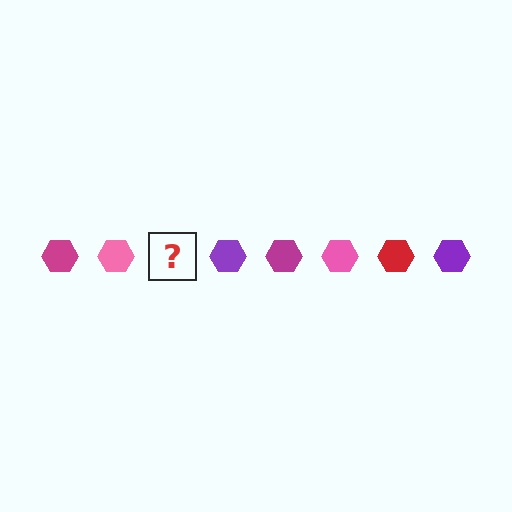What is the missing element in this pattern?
The missing element is a red hexagon.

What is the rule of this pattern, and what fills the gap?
The rule is that the pattern cycles through magenta, pink, red, purple hexagons. The gap should be filled with a red hexagon.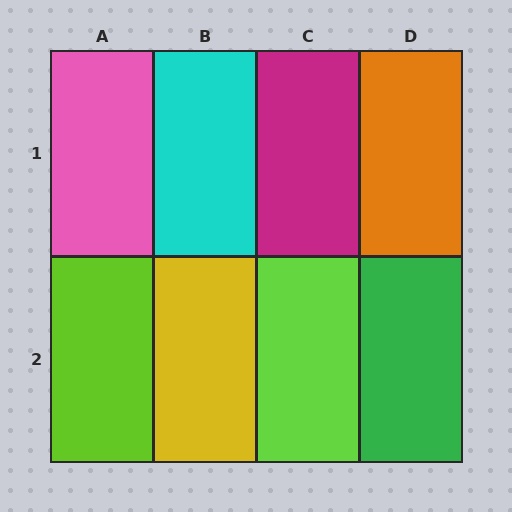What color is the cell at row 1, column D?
Orange.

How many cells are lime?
2 cells are lime.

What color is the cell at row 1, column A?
Pink.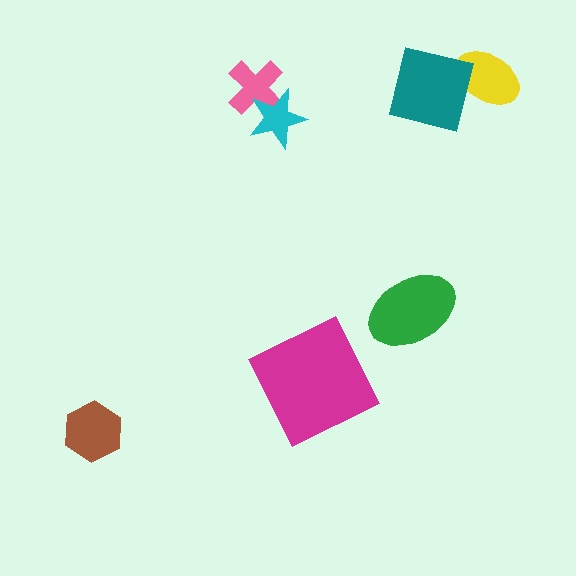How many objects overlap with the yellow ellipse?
1 object overlaps with the yellow ellipse.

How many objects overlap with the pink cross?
1 object overlaps with the pink cross.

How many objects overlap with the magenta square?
0 objects overlap with the magenta square.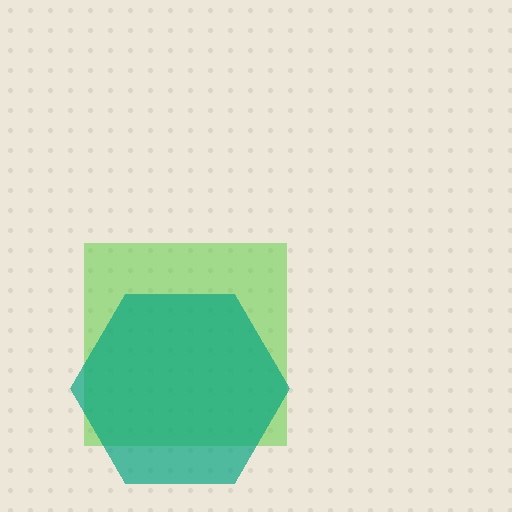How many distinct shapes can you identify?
There are 2 distinct shapes: a lime square, a teal hexagon.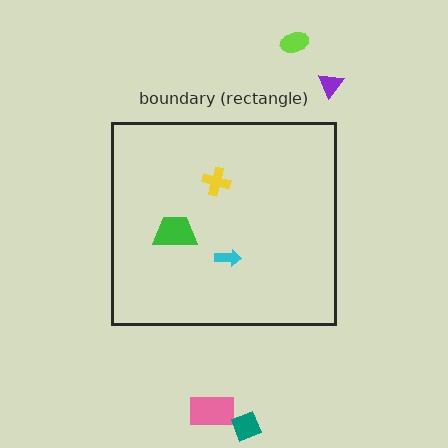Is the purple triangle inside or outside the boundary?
Outside.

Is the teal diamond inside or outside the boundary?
Outside.